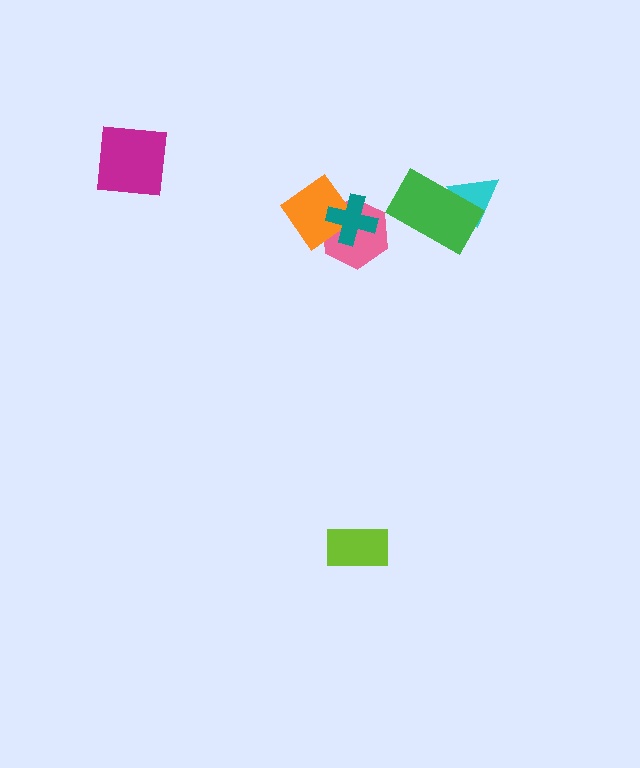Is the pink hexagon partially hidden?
Yes, it is partially covered by another shape.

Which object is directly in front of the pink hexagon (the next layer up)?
The orange diamond is directly in front of the pink hexagon.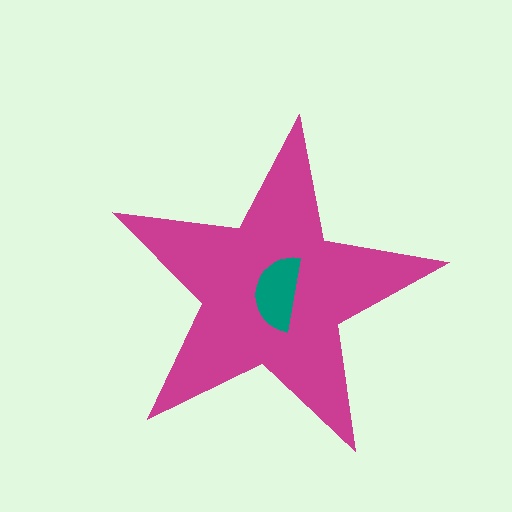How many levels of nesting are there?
2.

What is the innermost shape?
The teal semicircle.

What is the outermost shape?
The magenta star.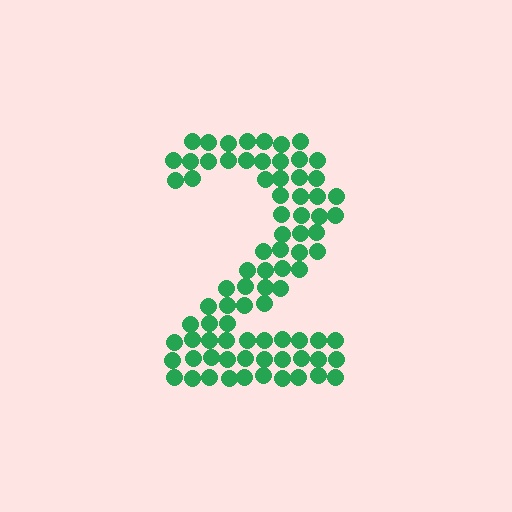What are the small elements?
The small elements are circles.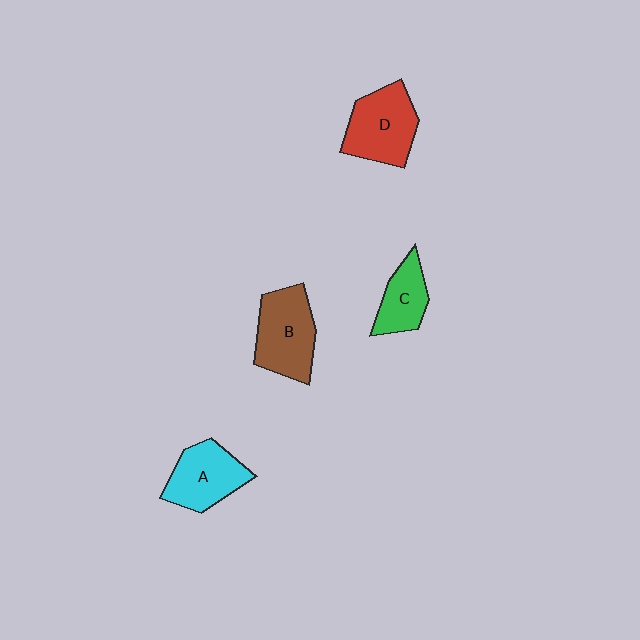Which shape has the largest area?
Shape B (brown).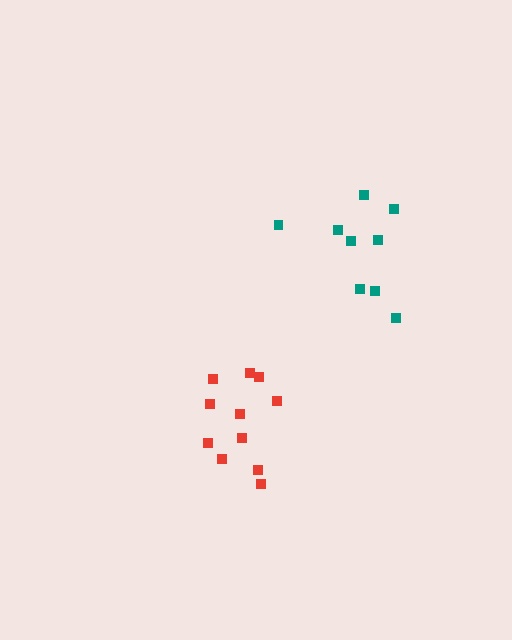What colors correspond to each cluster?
The clusters are colored: teal, red.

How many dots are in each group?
Group 1: 9 dots, Group 2: 11 dots (20 total).